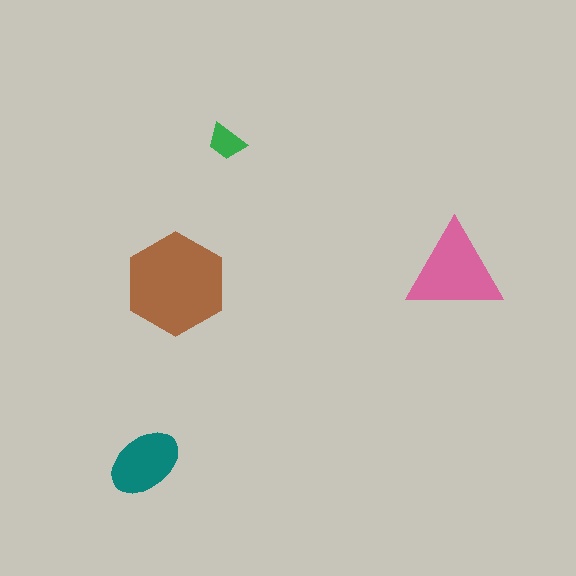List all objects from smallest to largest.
The green trapezoid, the teal ellipse, the pink triangle, the brown hexagon.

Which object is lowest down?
The teal ellipse is bottommost.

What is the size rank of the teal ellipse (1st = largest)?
3rd.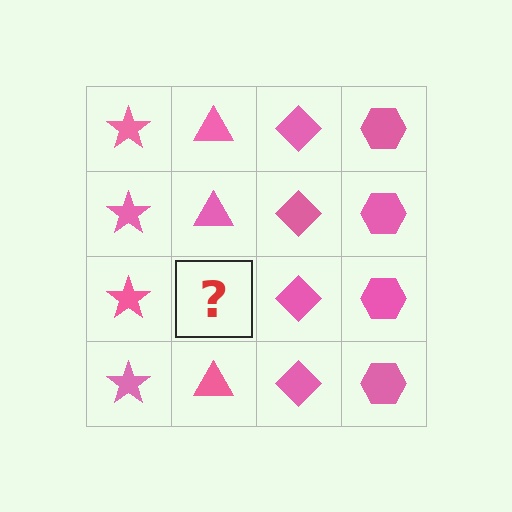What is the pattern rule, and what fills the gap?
The rule is that each column has a consistent shape. The gap should be filled with a pink triangle.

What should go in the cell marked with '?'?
The missing cell should contain a pink triangle.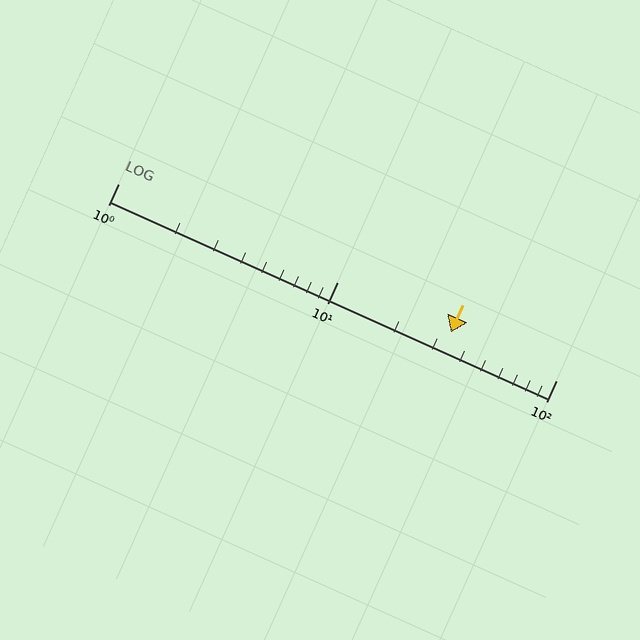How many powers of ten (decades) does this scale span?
The scale spans 2 decades, from 1 to 100.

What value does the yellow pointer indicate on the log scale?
The pointer indicates approximately 33.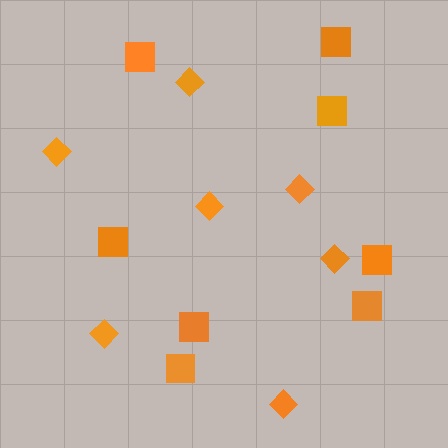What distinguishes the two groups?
There are 2 groups: one group of diamonds (7) and one group of squares (8).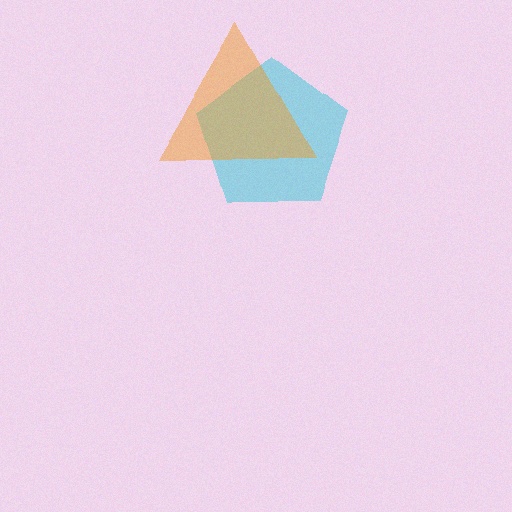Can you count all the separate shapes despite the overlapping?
Yes, there are 2 separate shapes.